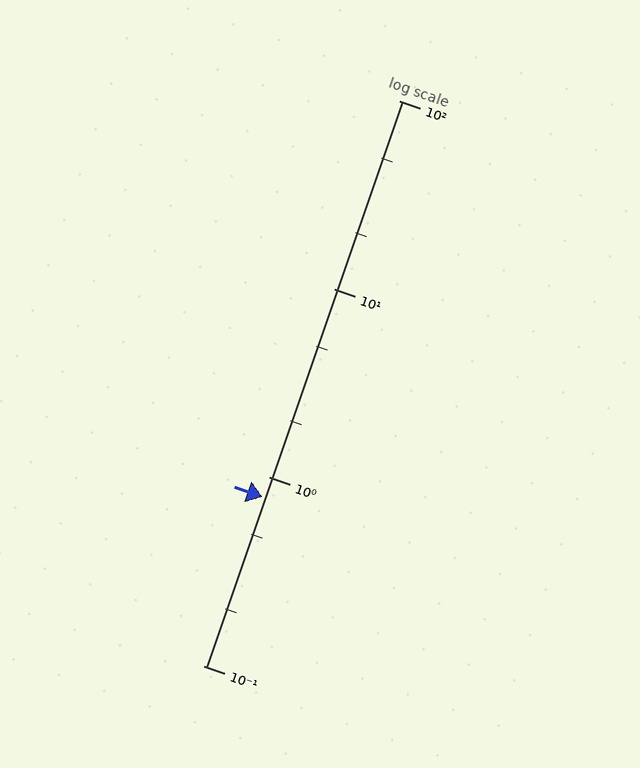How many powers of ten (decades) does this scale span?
The scale spans 3 decades, from 0.1 to 100.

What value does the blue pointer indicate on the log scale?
The pointer indicates approximately 0.79.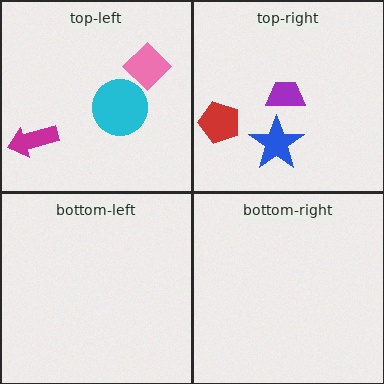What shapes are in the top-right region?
The blue star, the purple trapezoid, the red pentagon.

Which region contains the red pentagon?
The top-right region.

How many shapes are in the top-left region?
3.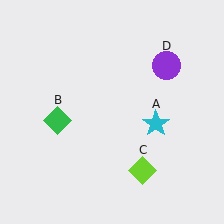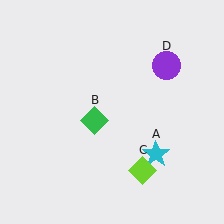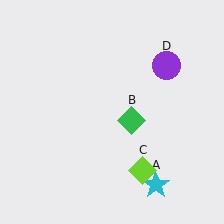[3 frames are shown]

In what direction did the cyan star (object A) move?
The cyan star (object A) moved down.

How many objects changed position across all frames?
2 objects changed position: cyan star (object A), green diamond (object B).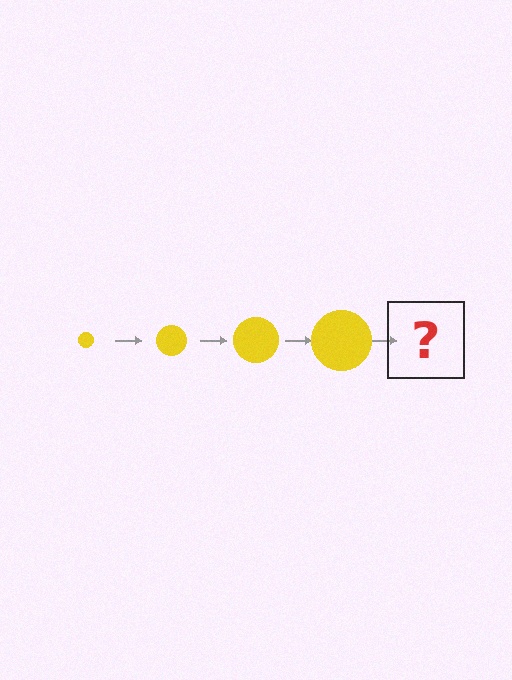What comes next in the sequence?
The next element should be a yellow circle, larger than the previous one.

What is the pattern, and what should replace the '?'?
The pattern is that the circle gets progressively larger each step. The '?' should be a yellow circle, larger than the previous one.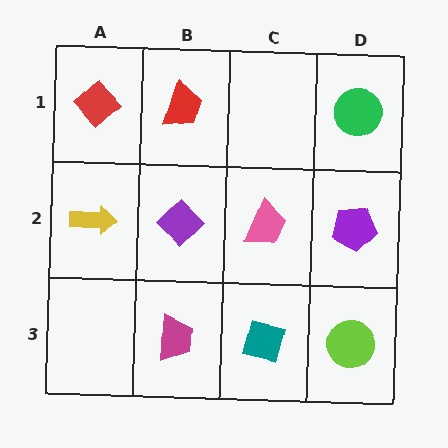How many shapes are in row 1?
3 shapes.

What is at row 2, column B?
A purple diamond.